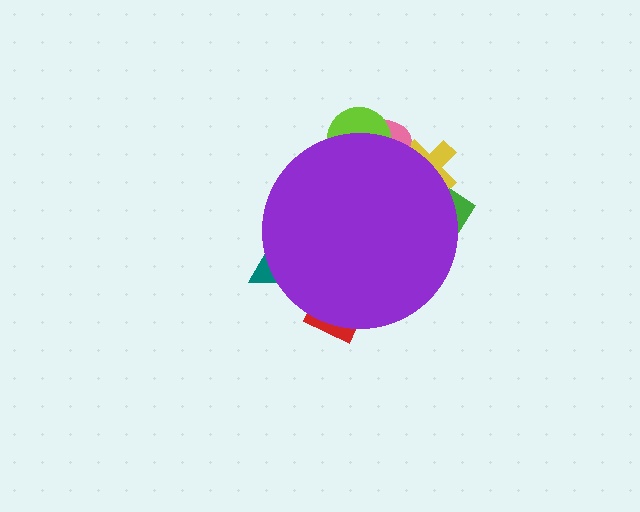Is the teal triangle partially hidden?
Yes, the teal triangle is partially hidden behind the purple circle.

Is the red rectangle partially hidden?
Yes, the red rectangle is partially hidden behind the purple circle.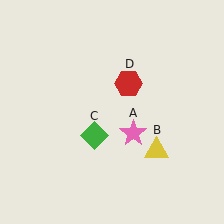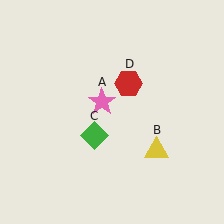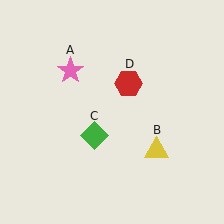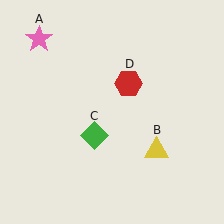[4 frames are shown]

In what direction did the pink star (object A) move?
The pink star (object A) moved up and to the left.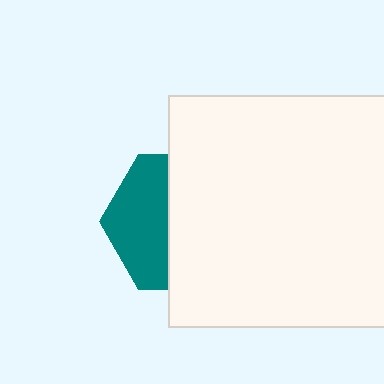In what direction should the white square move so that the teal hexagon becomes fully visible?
The white square should move right. That is the shortest direction to clear the overlap and leave the teal hexagon fully visible.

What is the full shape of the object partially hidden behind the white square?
The partially hidden object is a teal hexagon.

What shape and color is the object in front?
The object in front is a white square.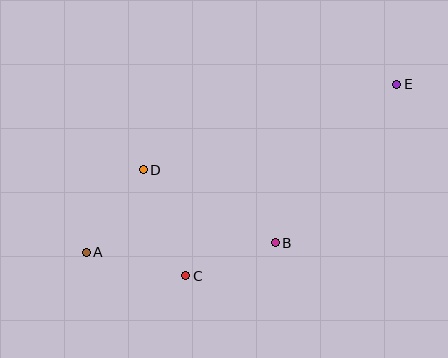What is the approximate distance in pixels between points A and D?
The distance between A and D is approximately 100 pixels.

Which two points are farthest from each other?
Points A and E are farthest from each other.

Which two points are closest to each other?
Points B and C are closest to each other.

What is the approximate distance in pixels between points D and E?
The distance between D and E is approximately 267 pixels.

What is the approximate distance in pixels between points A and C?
The distance between A and C is approximately 102 pixels.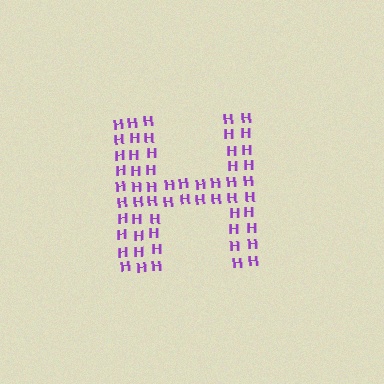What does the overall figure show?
The overall figure shows the letter H.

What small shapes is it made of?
It is made of small letter H's.